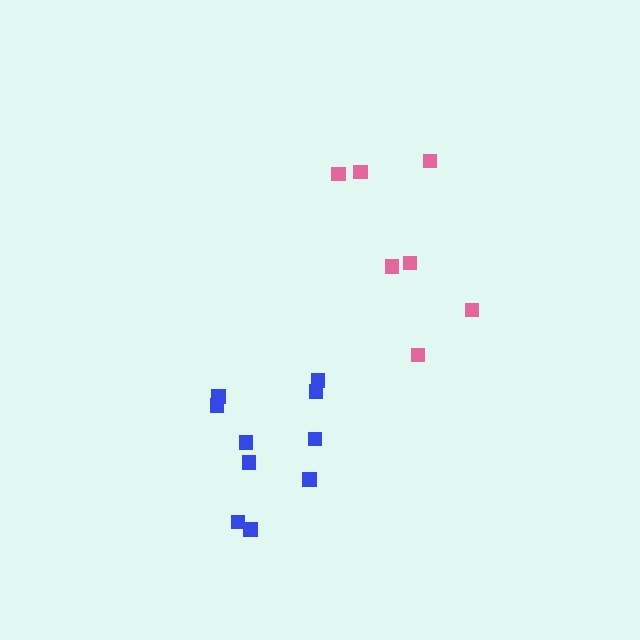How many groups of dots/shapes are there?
There are 2 groups.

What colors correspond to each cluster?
The clusters are colored: blue, pink.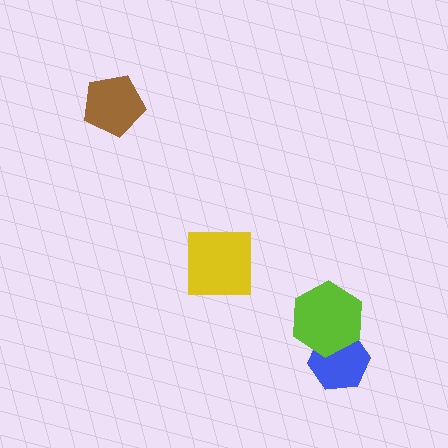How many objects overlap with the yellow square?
0 objects overlap with the yellow square.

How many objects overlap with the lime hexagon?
1 object overlaps with the lime hexagon.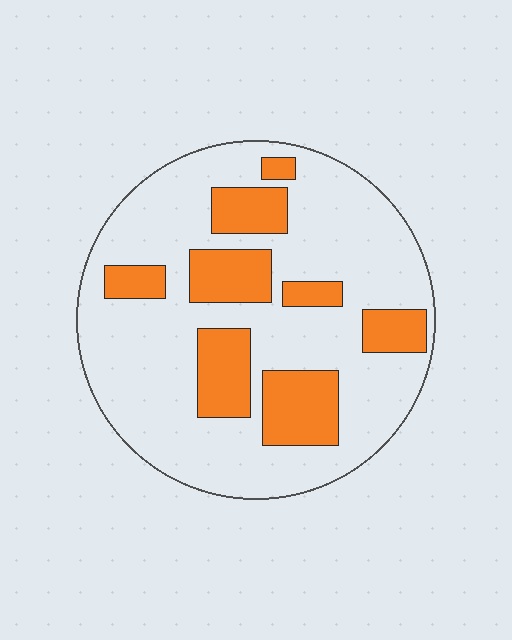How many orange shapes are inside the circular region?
8.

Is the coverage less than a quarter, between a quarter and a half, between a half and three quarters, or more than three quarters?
Between a quarter and a half.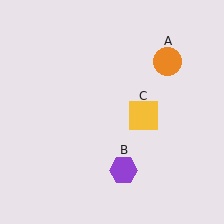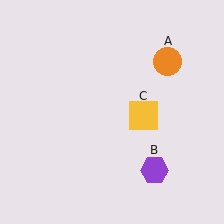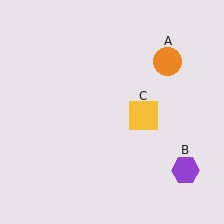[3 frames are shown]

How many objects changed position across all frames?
1 object changed position: purple hexagon (object B).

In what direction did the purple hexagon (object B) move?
The purple hexagon (object B) moved right.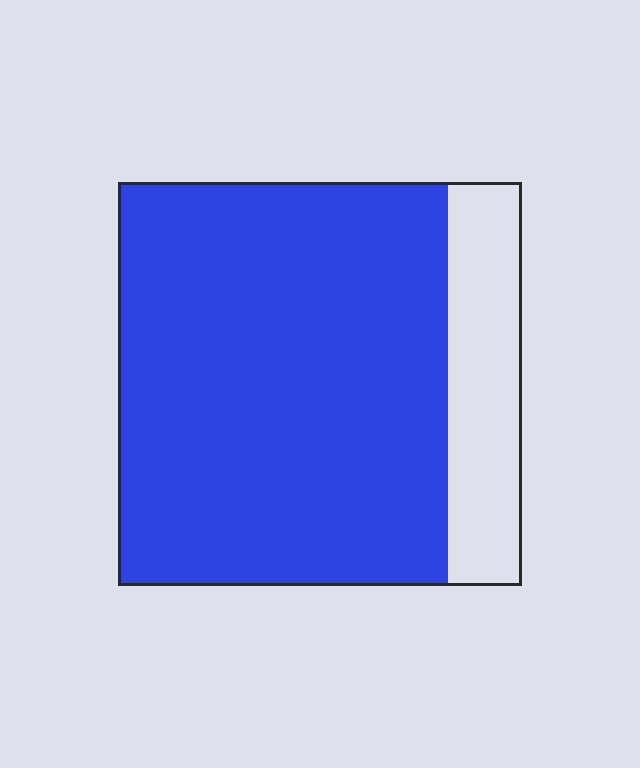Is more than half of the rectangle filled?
Yes.